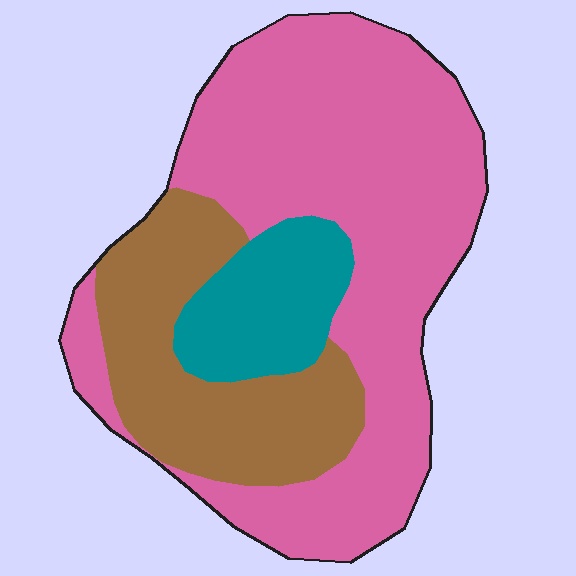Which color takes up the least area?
Teal, at roughly 15%.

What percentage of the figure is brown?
Brown covers around 25% of the figure.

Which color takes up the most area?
Pink, at roughly 60%.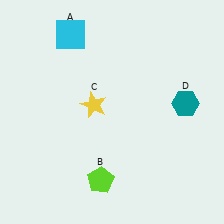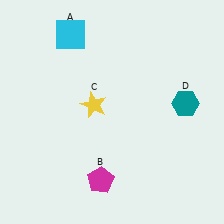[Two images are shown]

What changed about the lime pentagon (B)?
In Image 1, B is lime. In Image 2, it changed to magenta.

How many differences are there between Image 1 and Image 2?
There is 1 difference between the two images.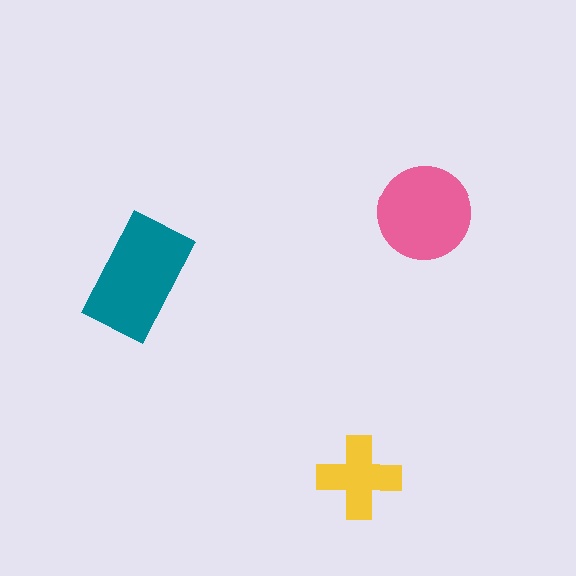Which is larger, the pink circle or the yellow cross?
The pink circle.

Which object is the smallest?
The yellow cross.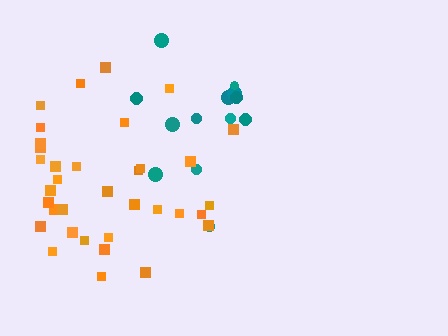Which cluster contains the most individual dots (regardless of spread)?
Orange (35).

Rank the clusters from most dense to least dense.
orange, teal.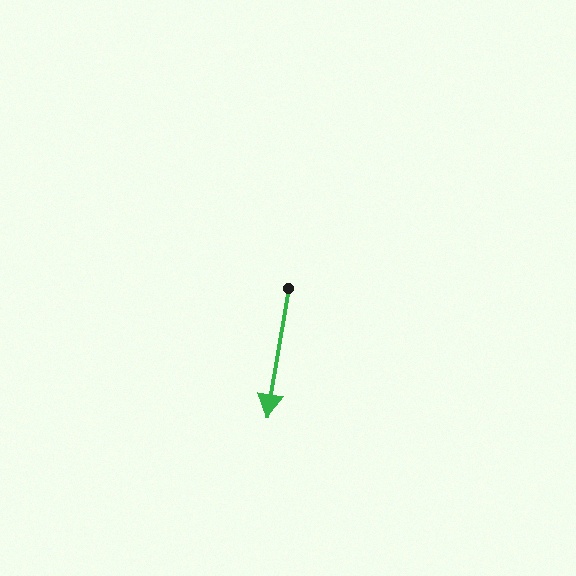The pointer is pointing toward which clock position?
Roughly 6 o'clock.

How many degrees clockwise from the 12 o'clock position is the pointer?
Approximately 190 degrees.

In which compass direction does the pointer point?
South.